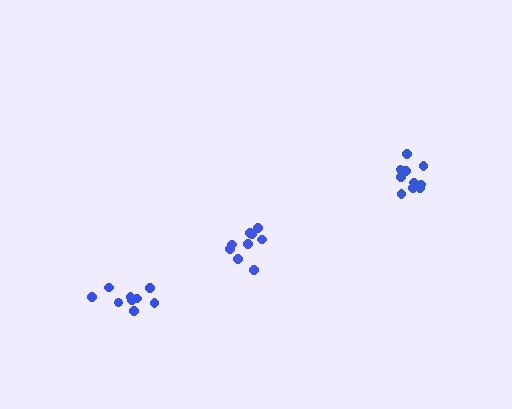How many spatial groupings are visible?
There are 3 spatial groupings.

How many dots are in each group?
Group 1: 9 dots, Group 2: 10 dots, Group 3: 10 dots (29 total).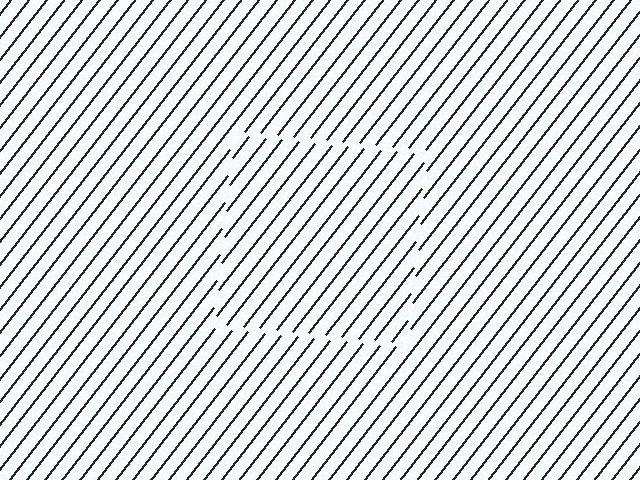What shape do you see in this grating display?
An illusory square. The interior of the shape contains the same grating, shifted by half a period — the contour is defined by the phase discontinuity where line-ends from the inner and outer gratings abut.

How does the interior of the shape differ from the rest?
The interior of the shape contains the same grating, shifted by half a period — the contour is defined by the phase discontinuity where line-ends from the inner and outer gratings abut.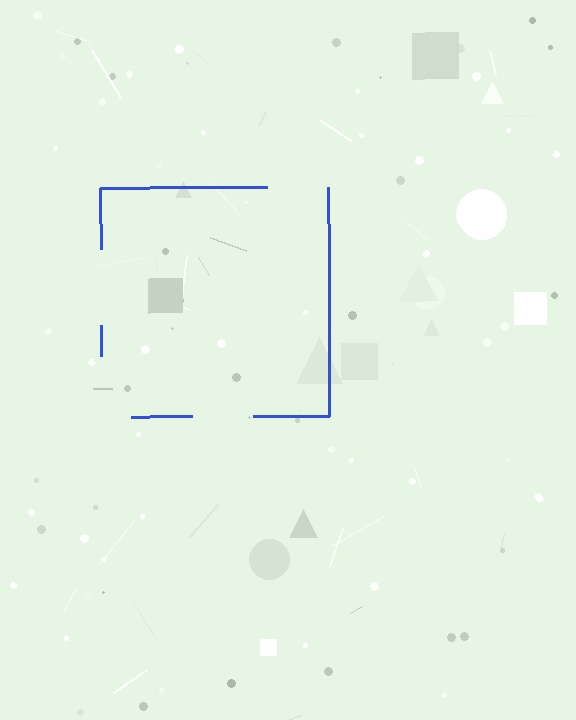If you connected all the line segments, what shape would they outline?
They would outline a square.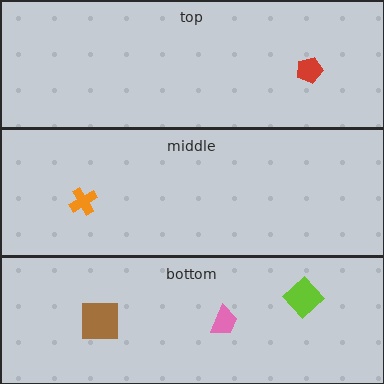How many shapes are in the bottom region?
3.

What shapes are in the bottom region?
The brown square, the lime diamond, the pink trapezoid.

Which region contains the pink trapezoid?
The bottom region.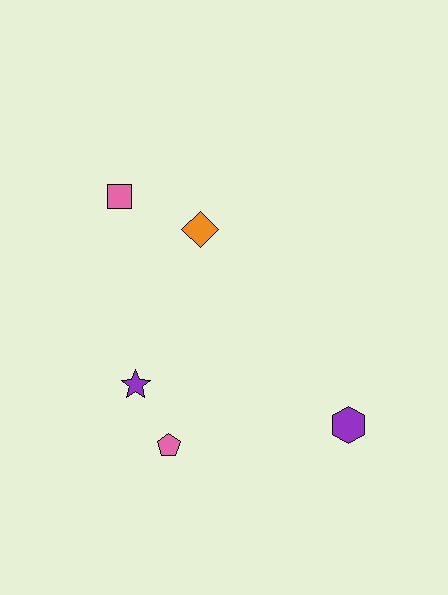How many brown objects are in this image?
There are no brown objects.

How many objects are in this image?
There are 5 objects.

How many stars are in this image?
There is 1 star.